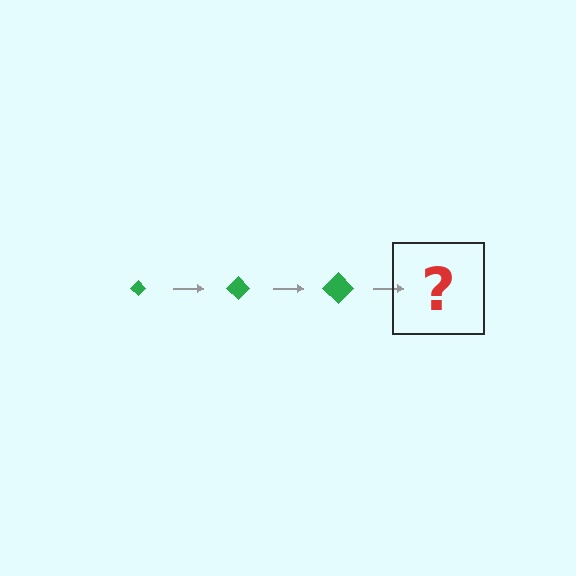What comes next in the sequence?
The next element should be a green diamond, larger than the previous one.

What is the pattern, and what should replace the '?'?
The pattern is that the diamond gets progressively larger each step. The '?' should be a green diamond, larger than the previous one.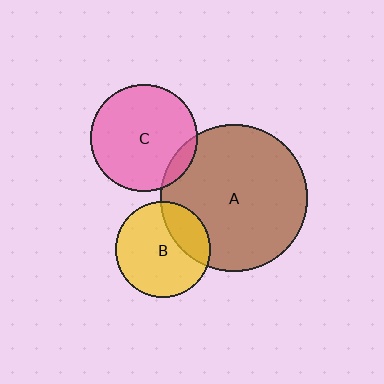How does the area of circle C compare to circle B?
Approximately 1.2 times.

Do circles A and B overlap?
Yes.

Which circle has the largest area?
Circle A (brown).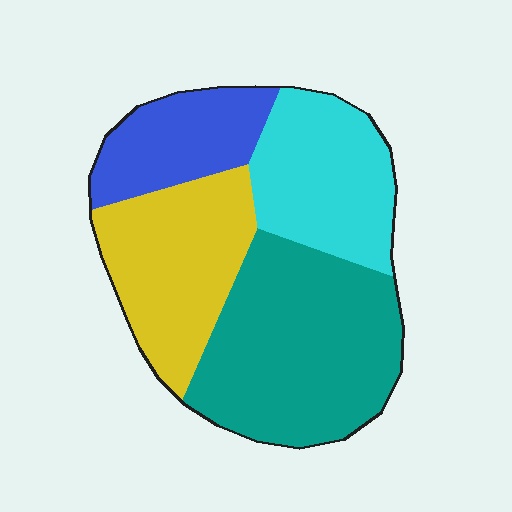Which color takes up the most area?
Teal, at roughly 35%.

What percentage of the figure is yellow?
Yellow covers 25% of the figure.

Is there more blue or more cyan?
Cyan.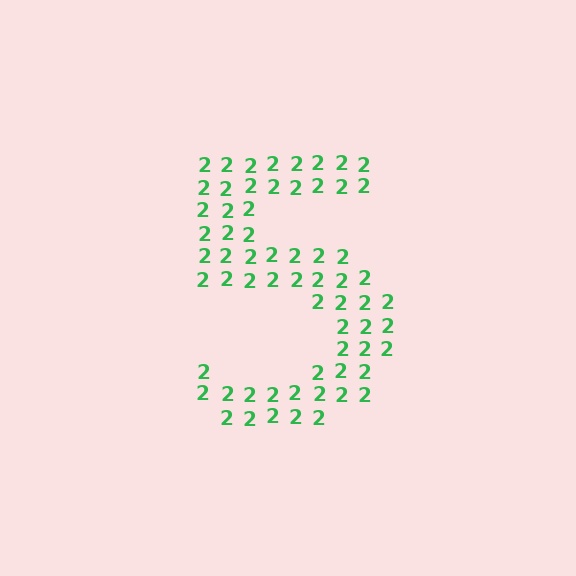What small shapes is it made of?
It is made of small digit 2's.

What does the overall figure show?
The overall figure shows the digit 5.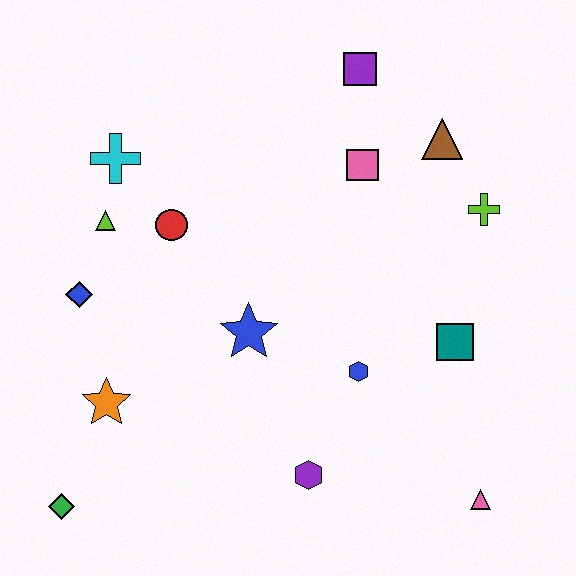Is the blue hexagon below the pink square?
Yes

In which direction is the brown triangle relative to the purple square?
The brown triangle is to the right of the purple square.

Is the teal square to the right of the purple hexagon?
Yes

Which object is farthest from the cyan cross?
The pink triangle is farthest from the cyan cross.